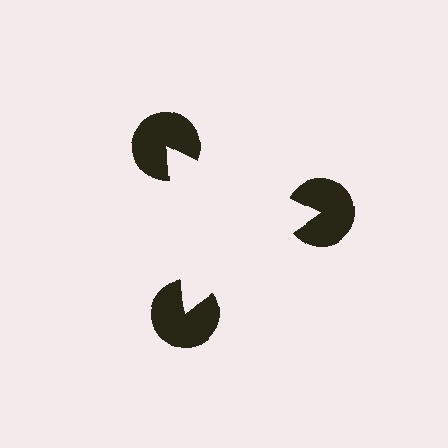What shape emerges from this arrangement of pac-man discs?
An illusory triangle — its edges are inferred from the aligned wedge cuts in the pac-man discs, not physically drawn.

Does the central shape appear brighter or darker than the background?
It typically appears slightly brighter than the background, even though no actual brightness change is drawn.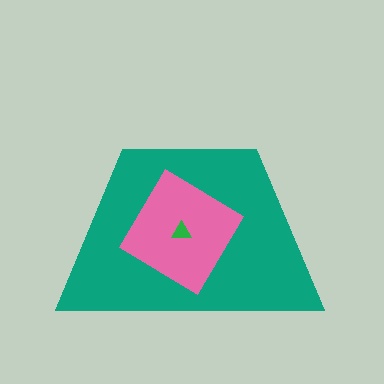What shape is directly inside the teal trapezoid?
The pink diamond.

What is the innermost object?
The green triangle.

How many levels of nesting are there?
3.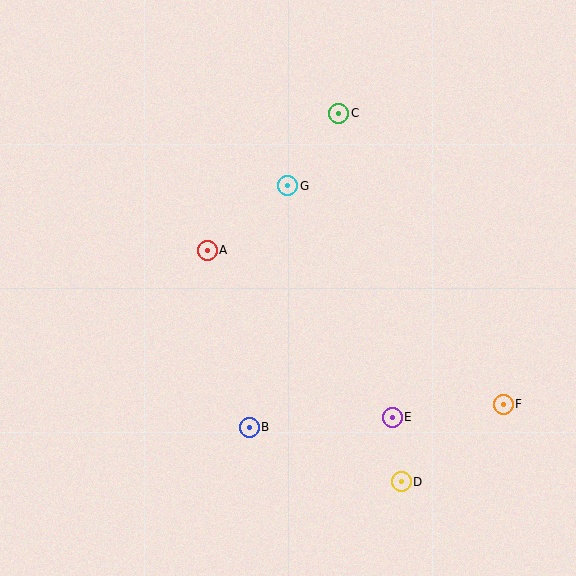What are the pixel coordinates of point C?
Point C is at (339, 113).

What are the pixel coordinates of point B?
Point B is at (249, 427).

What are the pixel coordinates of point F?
Point F is at (503, 404).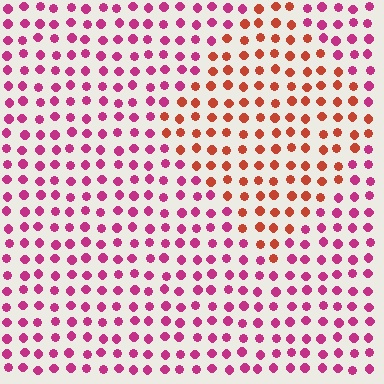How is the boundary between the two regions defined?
The boundary is defined purely by a slight shift in hue (about 44 degrees). Spacing, size, and orientation are identical on both sides.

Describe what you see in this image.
The image is filled with small magenta elements in a uniform arrangement. A diamond-shaped region is visible where the elements are tinted to a slightly different hue, forming a subtle color boundary.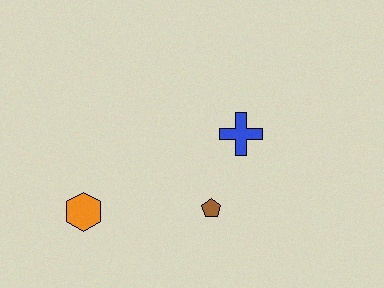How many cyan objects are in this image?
There are no cyan objects.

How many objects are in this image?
There are 3 objects.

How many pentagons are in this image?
There is 1 pentagon.